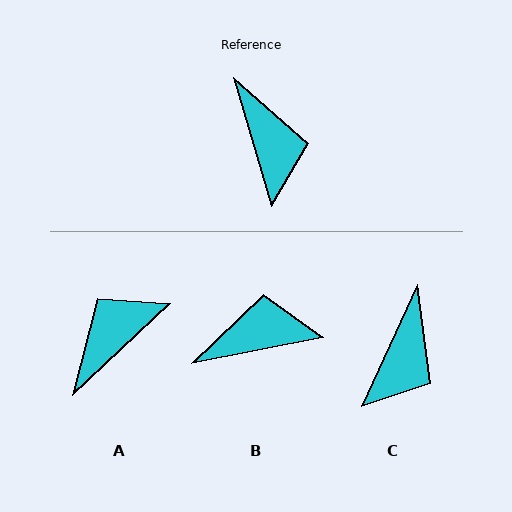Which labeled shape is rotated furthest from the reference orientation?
A, about 117 degrees away.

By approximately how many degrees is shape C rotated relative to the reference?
Approximately 42 degrees clockwise.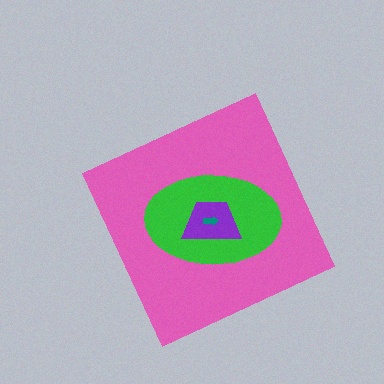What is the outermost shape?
The pink diamond.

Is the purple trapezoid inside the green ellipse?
Yes.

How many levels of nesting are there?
4.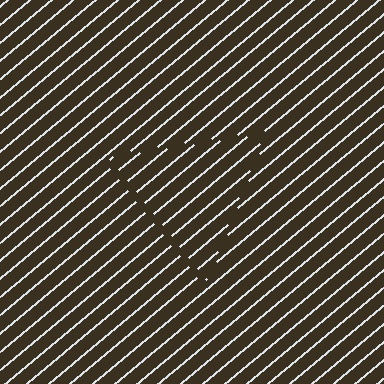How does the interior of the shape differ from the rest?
The interior of the shape contains the same grating, shifted by half a period — the contour is defined by the phase discontinuity where line-ends from the inner and outer gratings abut.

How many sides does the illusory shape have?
3 sides — the line-ends trace a triangle.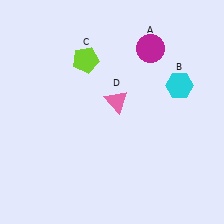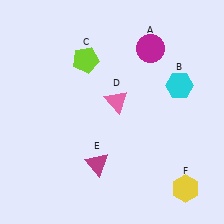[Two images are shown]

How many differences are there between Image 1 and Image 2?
There are 2 differences between the two images.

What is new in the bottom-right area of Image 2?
A yellow hexagon (F) was added in the bottom-right area of Image 2.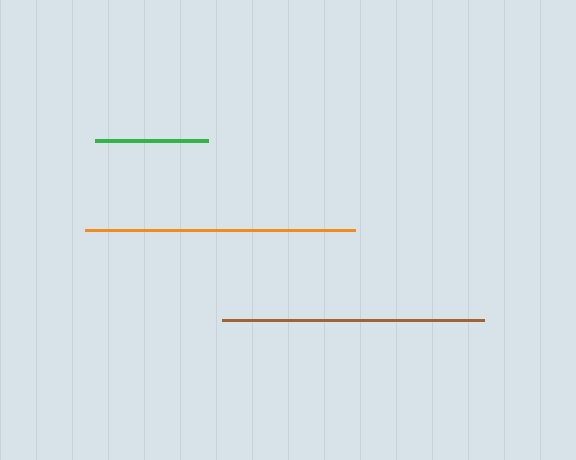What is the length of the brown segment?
The brown segment is approximately 263 pixels long.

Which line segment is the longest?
The orange line is the longest at approximately 270 pixels.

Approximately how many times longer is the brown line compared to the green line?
The brown line is approximately 2.3 times the length of the green line.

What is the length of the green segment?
The green segment is approximately 113 pixels long.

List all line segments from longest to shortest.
From longest to shortest: orange, brown, green.